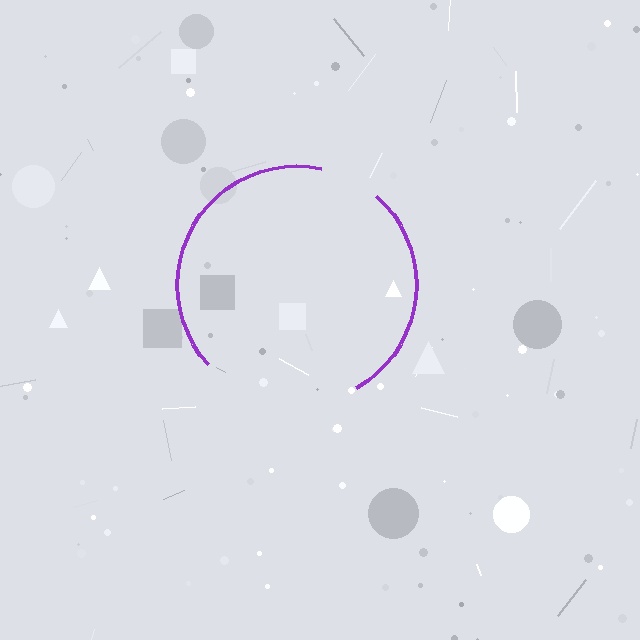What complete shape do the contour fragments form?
The contour fragments form a circle.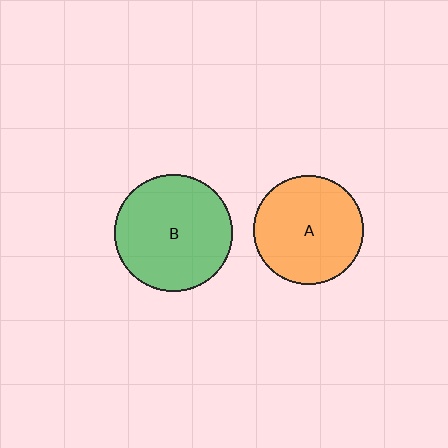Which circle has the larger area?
Circle B (green).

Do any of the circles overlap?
No, none of the circles overlap.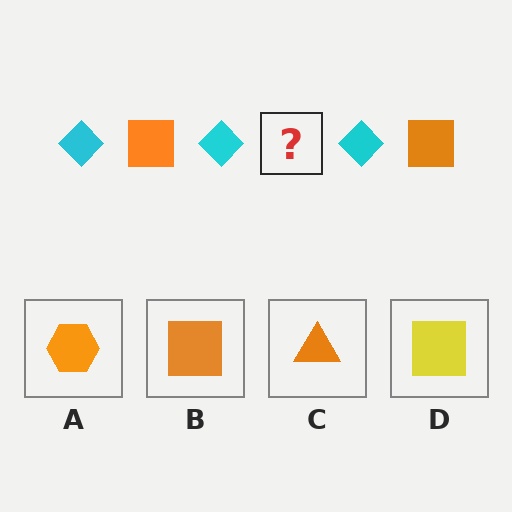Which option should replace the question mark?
Option B.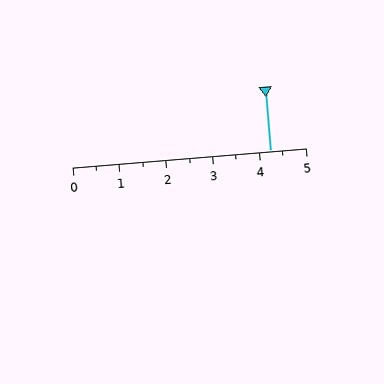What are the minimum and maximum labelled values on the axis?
The axis runs from 0 to 5.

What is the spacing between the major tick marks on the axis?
The major ticks are spaced 1 apart.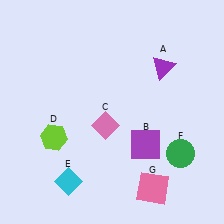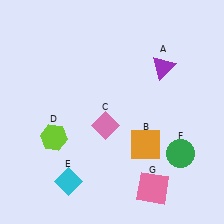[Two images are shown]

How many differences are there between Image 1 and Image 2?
There is 1 difference between the two images.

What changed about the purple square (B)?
In Image 1, B is purple. In Image 2, it changed to orange.